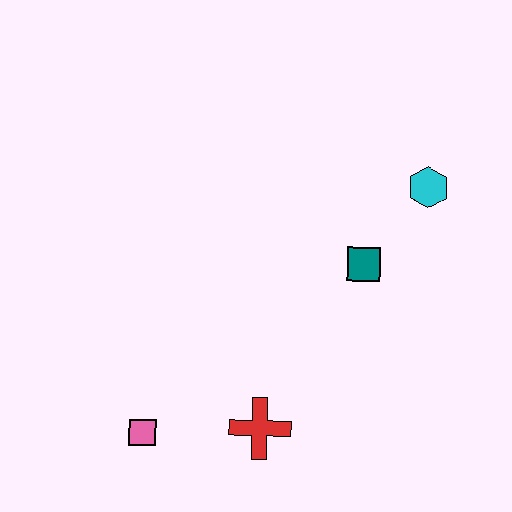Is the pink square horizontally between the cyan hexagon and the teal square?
No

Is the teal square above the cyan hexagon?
No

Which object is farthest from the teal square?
The pink square is farthest from the teal square.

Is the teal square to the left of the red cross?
No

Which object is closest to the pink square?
The red cross is closest to the pink square.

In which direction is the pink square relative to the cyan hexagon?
The pink square is to the left of the cyan hexagon.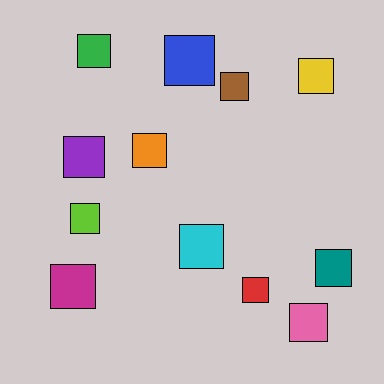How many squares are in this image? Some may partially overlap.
There are 12 squares.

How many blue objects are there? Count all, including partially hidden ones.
There is 1 blue object.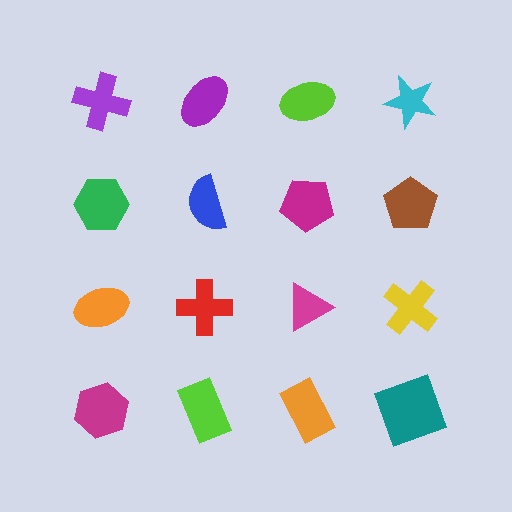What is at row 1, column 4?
A cyan star.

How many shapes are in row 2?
4 shapes.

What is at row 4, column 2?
A lime rectangle.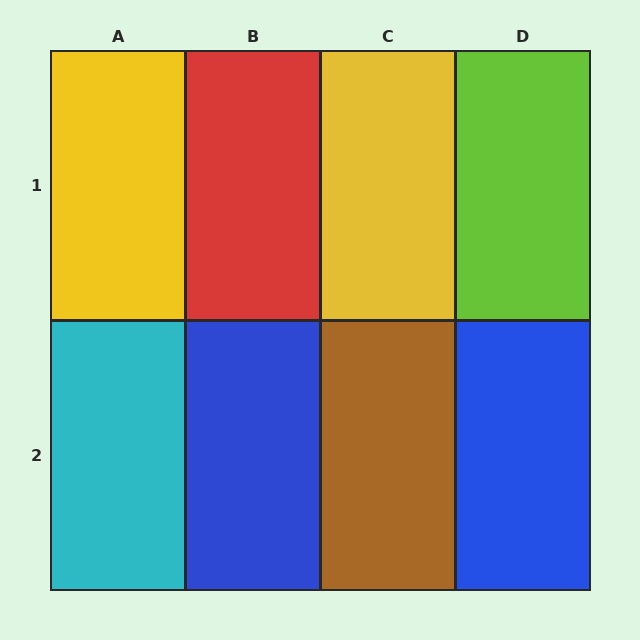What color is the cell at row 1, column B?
Red.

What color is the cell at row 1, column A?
Yellow.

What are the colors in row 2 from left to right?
Cyan, blue, brown, blue.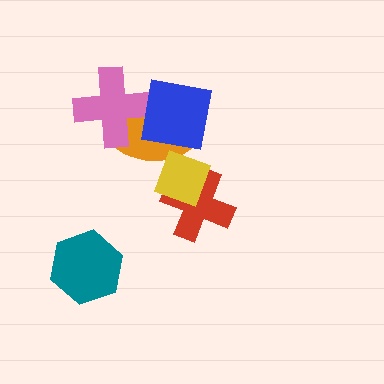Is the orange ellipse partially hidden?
Yes, it is partially covered by another shape.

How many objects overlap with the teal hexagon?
0 objects overlap with the teal hexagon.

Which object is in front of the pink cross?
The blue square is in front of the pink cross.